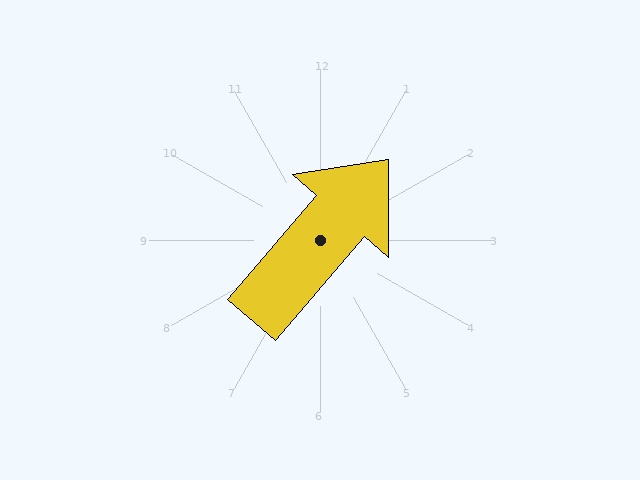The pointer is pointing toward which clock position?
Roughly 1 o'clock.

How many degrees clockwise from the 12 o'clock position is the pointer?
Approximately 41 degrees.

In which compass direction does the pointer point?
Northeast.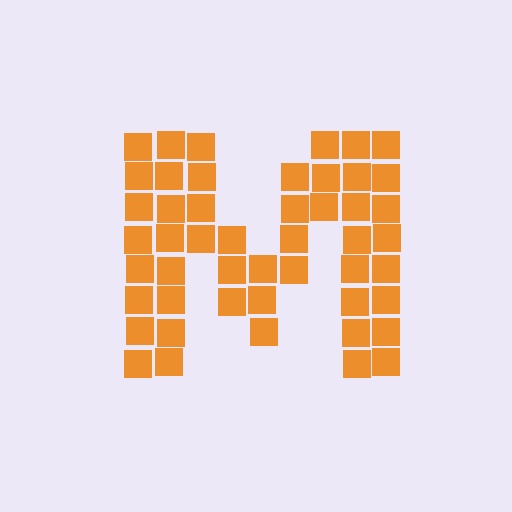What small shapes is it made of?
It is made of small squares.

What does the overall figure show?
The overall figure shows the letter M.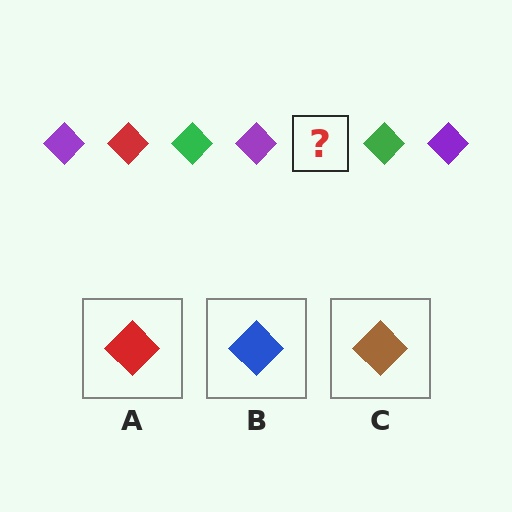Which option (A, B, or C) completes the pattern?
A.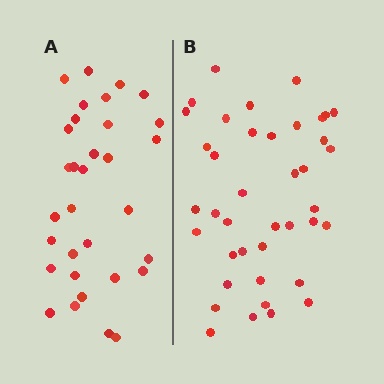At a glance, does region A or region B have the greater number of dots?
Region B (the right region) has more dots.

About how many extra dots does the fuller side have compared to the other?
Region B has roughly 8 or so more dots than region A.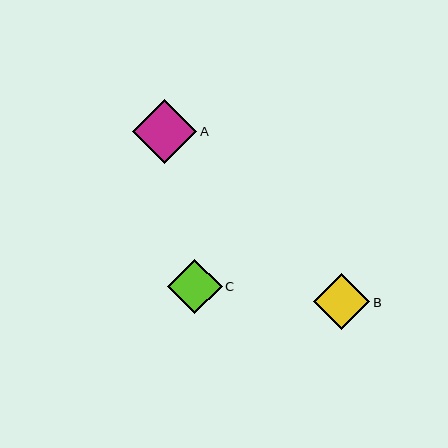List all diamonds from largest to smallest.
From largest to smallest: A, B, C.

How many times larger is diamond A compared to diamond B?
Diamond A is approximately 1.2 times the size of diamond B.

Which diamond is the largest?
Diamond A is the largest with a size of approximately 65 pixels.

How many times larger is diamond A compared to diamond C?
Diamond A is approximately 1.2 times the size of diamond C.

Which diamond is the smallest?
Diamond C is the smallest with a size of approximately 55 pixels.